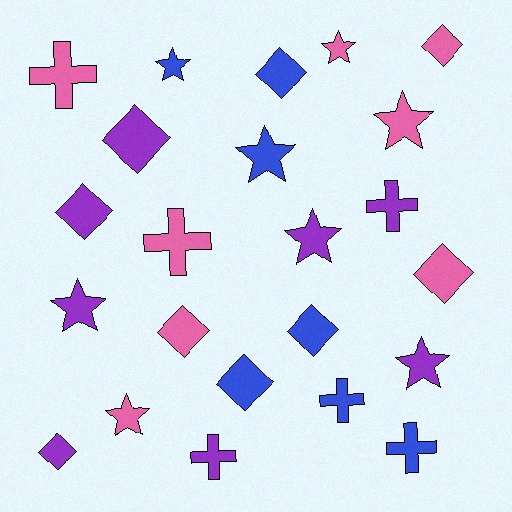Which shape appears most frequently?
Diamond, with 9 objects.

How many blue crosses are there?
There are 2 blue crosses.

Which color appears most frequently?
Pink, with 8 objects.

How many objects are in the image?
There are 23 objects.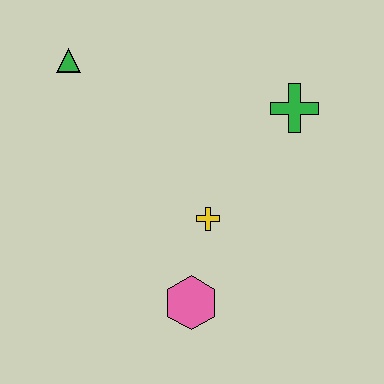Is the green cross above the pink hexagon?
Yes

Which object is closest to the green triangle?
The yellow cross is closest to the green triangle.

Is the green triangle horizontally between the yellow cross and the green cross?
No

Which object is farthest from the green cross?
The green triangle is farthest from the green cross.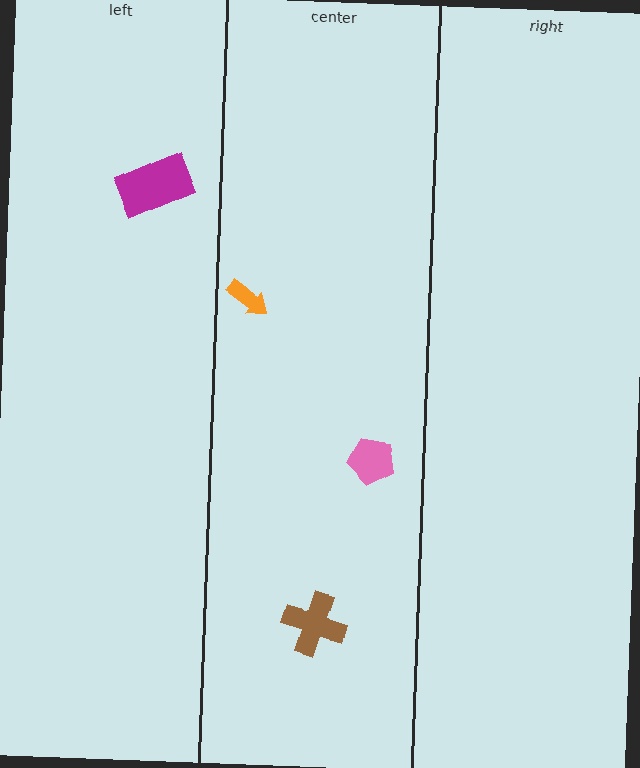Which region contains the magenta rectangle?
The left region.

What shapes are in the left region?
The magenta rectangle.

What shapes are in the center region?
The pink pentagon, the orange arrow, the brown cross.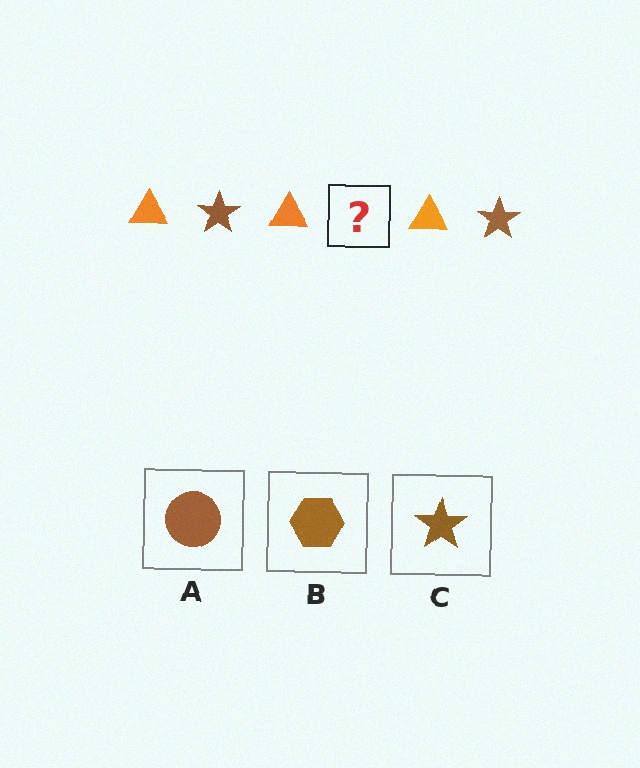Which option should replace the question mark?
Option C.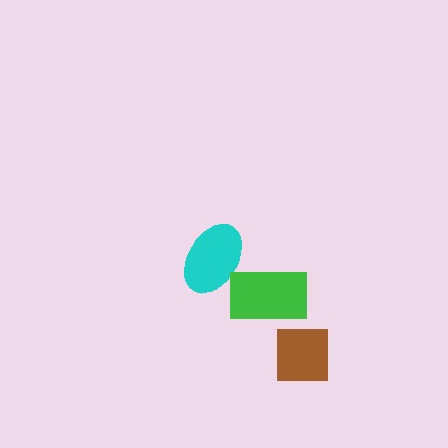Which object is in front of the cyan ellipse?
The green rectangle is in front of the cyan ellipse.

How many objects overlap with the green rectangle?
1 object overlaps with the green rectangle.